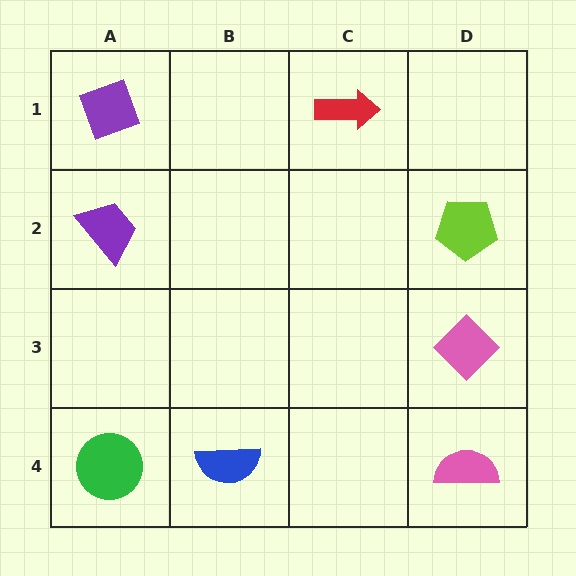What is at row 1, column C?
A red arrow.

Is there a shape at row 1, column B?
No, that cell is empty.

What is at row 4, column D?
A pink semicircle.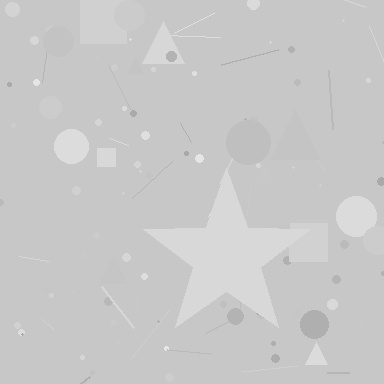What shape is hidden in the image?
A star is hidden in the image.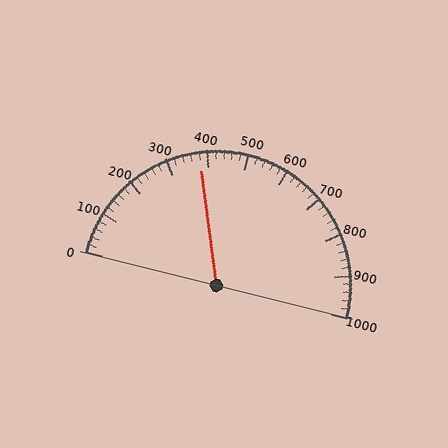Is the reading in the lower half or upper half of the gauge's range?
The reading is in the lower half of the range (0 to 1000).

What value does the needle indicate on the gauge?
The needle indicates approximately 380.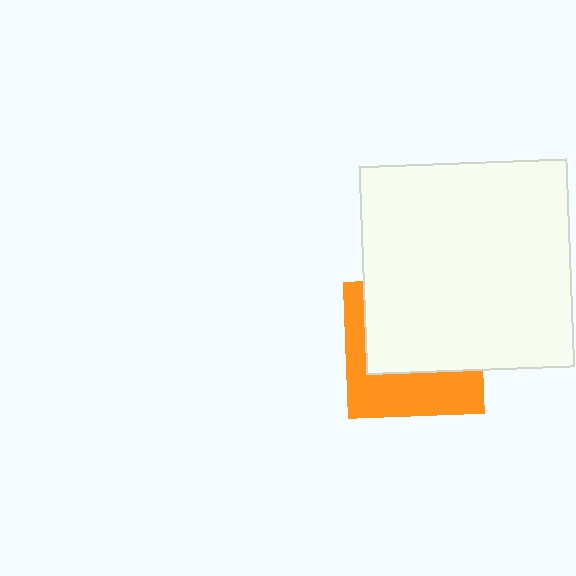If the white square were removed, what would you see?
You would see the complete orange square.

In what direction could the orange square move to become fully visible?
The orange square could move down. That would shift it out from behind the white square entirely.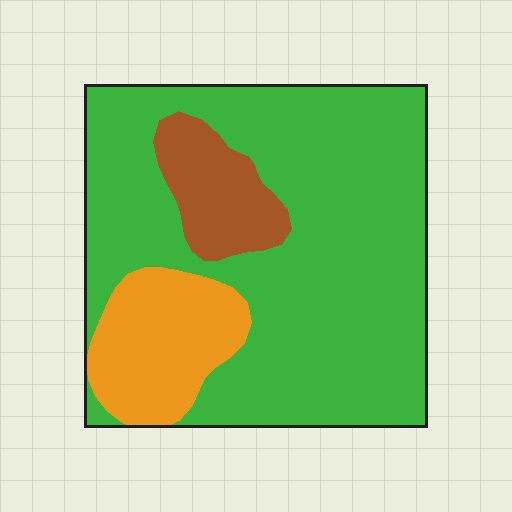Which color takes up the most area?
Green, at roughly 75%.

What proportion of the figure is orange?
Orange covers 16% of the figure.